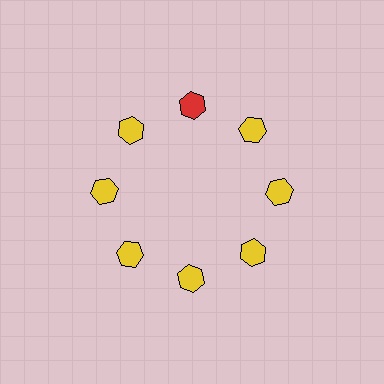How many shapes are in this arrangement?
There are 8 shapes arranged in a ring pattern.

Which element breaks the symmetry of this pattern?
The red hexagon at roughly the 12 o'clock position breaks the symmetry. All other shapes are yellow hexagons.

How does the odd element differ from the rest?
It has a different color: red instead of yellow.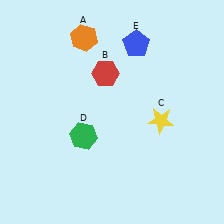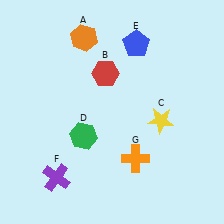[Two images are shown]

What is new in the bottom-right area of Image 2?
An orange cross (G) was added in the bottom-right area of Image 2.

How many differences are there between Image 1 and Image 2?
There are 2 differences between the two images.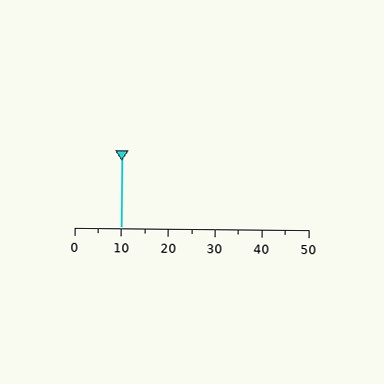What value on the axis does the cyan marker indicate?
The marker indicates approximately 10.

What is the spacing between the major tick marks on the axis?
The major ticks are spaced 10 apart.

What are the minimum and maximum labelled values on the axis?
The axis runs from 0 to 50.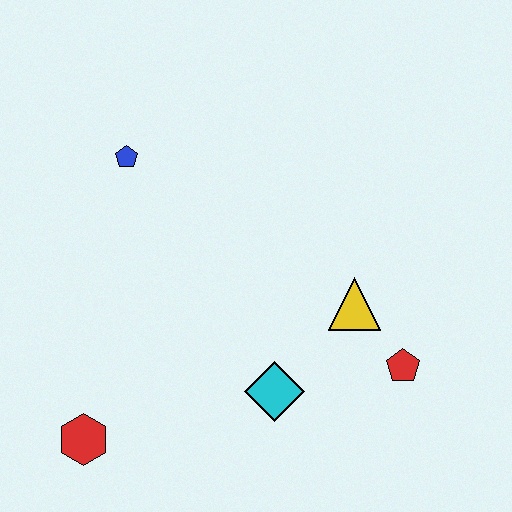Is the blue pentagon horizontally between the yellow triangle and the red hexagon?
Yes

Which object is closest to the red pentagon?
The yellow triangle is closest to the red pentagon.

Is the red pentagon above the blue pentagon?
No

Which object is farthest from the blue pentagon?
The red pentagon is farthest from the blue pentagon.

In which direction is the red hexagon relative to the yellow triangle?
The red hexagon is to the left of the yellow triangle.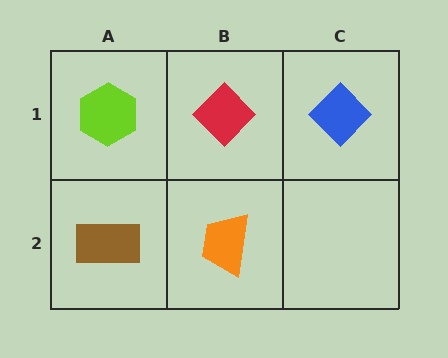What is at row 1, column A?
A lime hexagon.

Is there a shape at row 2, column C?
No, that cell is empty.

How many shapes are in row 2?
2 shapes.